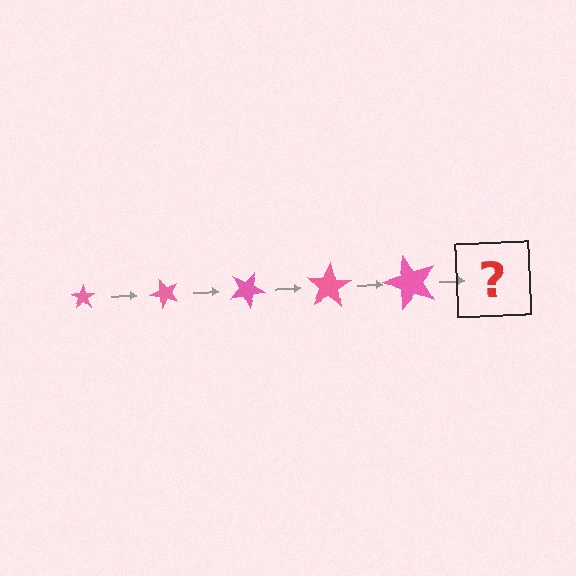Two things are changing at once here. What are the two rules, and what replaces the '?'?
The two rules are that the star grows larger each step and it rotates 50 degrees each step. The '?' should be a star, larger than the previous one and rotated 250 degrees from the start.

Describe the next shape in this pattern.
It should be a star, larger than the previous one and rotated 250 degrees from the start.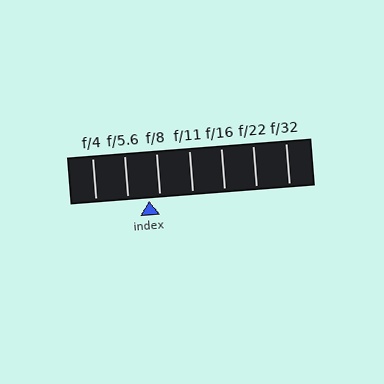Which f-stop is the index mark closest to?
The index mark is closest to f/8.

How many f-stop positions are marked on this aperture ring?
There are 7 f-stop positions marked.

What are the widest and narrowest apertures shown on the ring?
The widest aperture shown is f/4 and the narrowest is f/32.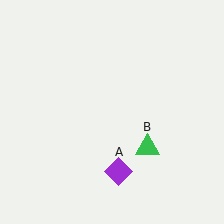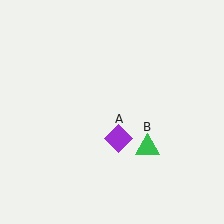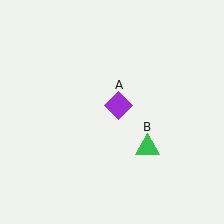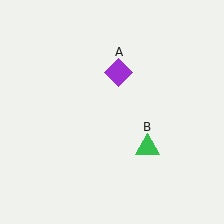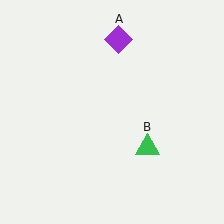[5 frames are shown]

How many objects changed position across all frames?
1 object changed position: purple diamond (object A).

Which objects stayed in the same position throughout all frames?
Green triangle (object B) remained stationary.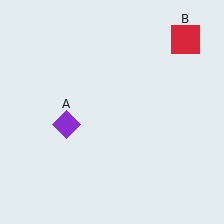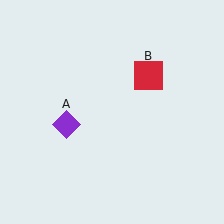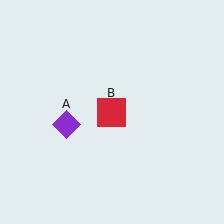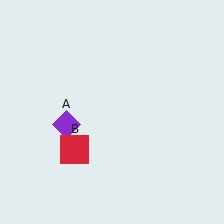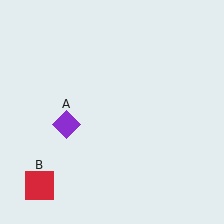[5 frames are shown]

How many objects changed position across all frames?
1 object changed position: red square (object B).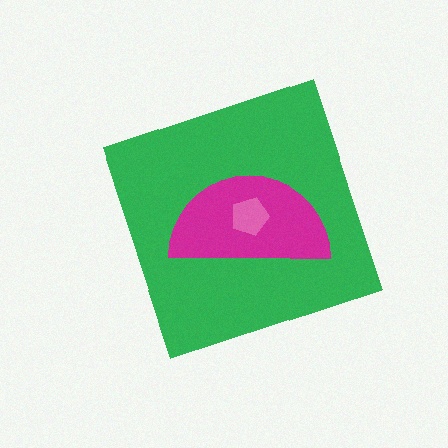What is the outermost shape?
The green diamond.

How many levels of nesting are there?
3.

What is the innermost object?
The pink pentagon.